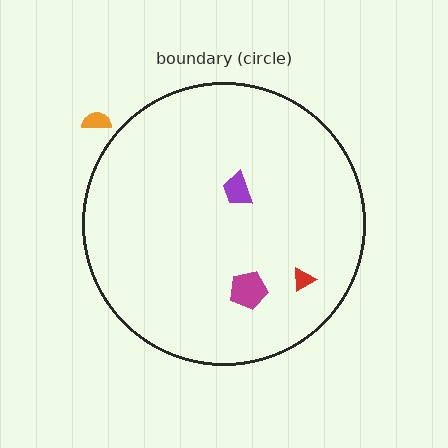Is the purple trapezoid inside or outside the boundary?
Inside.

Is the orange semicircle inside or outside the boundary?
Outside.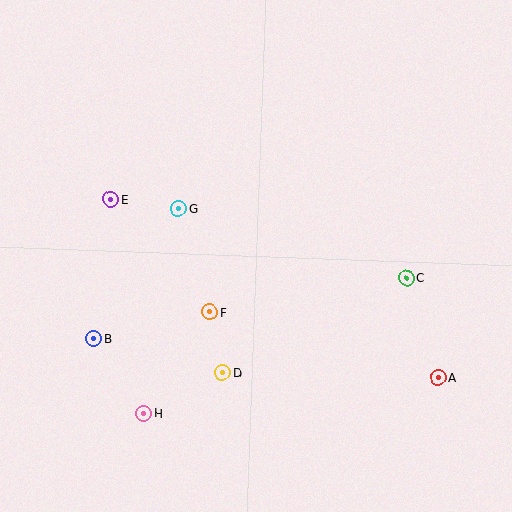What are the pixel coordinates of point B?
Point B is at (94, 338).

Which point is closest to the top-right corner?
Point C is closest to the top-right corner.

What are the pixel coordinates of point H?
Point H is at (144, 413).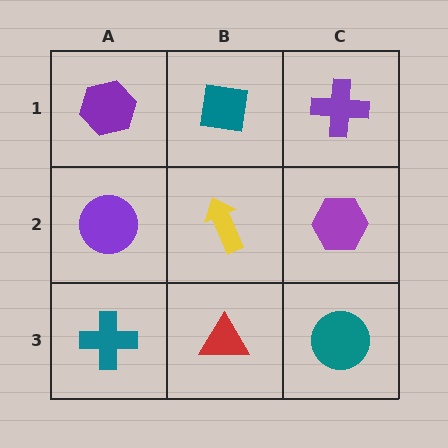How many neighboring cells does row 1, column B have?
3.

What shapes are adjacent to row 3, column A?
A purple circle (row 2, column A), a red triangle (row 3, column B).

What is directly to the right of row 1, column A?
A teal square.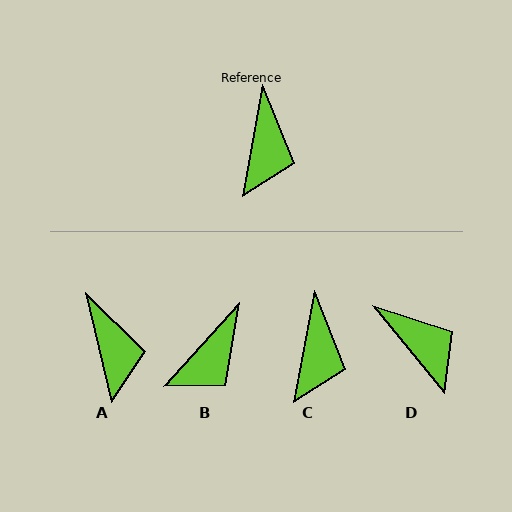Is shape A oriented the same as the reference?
No, it is off by about 24 degrees.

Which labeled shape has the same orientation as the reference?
C.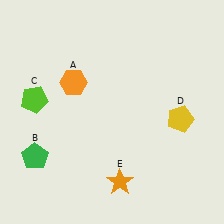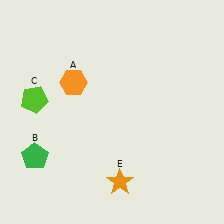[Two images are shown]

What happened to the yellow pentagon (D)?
The yellow pentagon (D) was removed in Image 2. It was in the bottom-right area of Image 1.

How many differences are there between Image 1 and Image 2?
There is 1 difference between the two images.